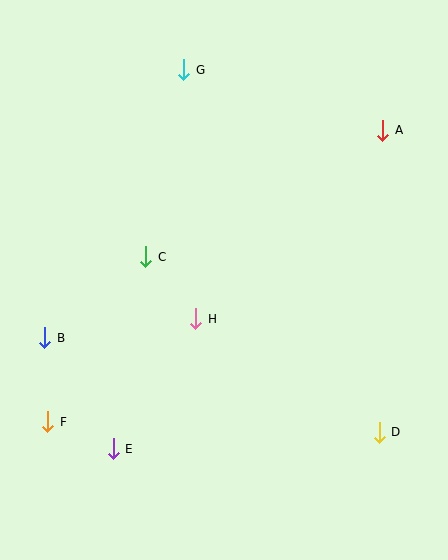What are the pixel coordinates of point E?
Point E is at (113, 449).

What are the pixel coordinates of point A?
Point A is at (383, 130).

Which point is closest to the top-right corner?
Point A is closest to the top-right corner.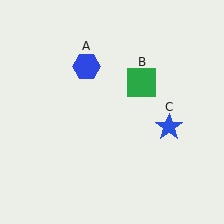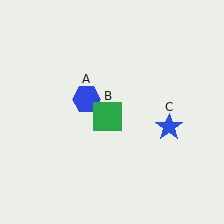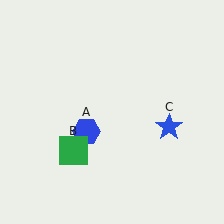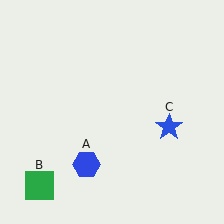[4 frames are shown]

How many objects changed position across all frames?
2 objects changed position: blue hexagon (object A), green square (object B).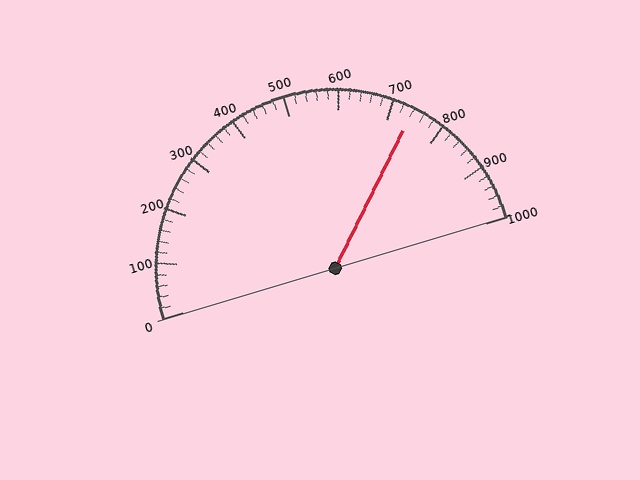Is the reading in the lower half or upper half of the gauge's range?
The reading is in the upper half of the range (0 to 1000).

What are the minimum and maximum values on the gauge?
The gauge ranges from 0 to 1000.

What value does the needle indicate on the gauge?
The needle indicates approximately 740.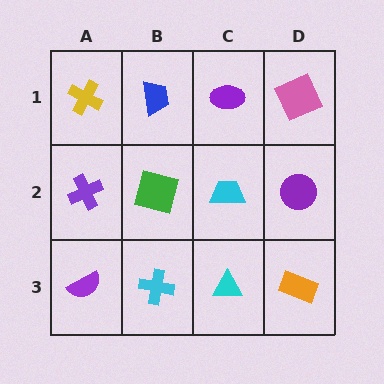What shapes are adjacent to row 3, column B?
A green square (row 2, column B), a purple semicircle (row 3, column A), a cyan triangle (row 3, column C).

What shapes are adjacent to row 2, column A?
A yellow cross (row 1, column A), a purple semicircle (row 3, column A), a green square (row 2, column B).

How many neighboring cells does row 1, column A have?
2.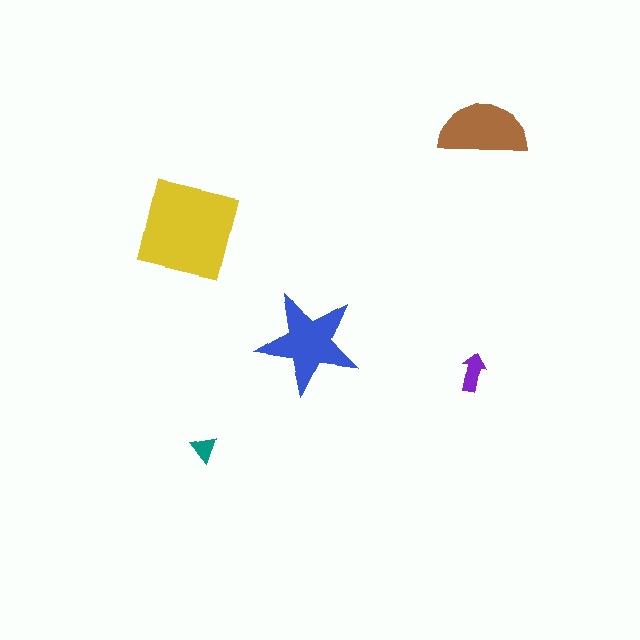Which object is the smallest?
The teal triangle.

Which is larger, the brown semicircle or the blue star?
The blue star.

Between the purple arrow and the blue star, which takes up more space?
The blue star.